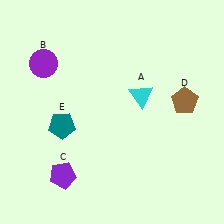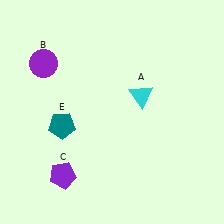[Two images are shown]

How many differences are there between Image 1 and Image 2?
There is 1 difference between the two images.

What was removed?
The brown pentagon (D) was removed in Image 2.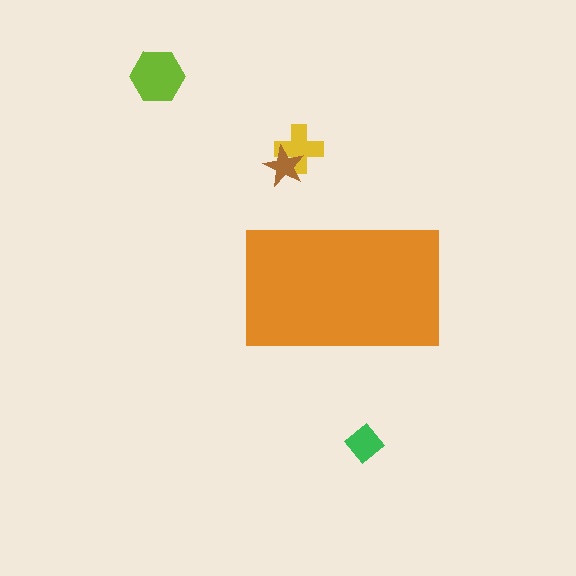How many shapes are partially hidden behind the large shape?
0 shapes are partially hidden.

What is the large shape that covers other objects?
An orange rectangle.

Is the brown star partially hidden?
No, the brown star is fully visible.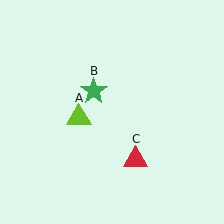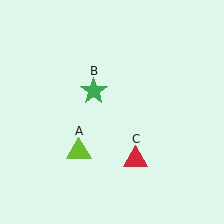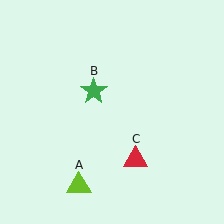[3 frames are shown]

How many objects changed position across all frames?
1 object changed position: lime triangle (object A).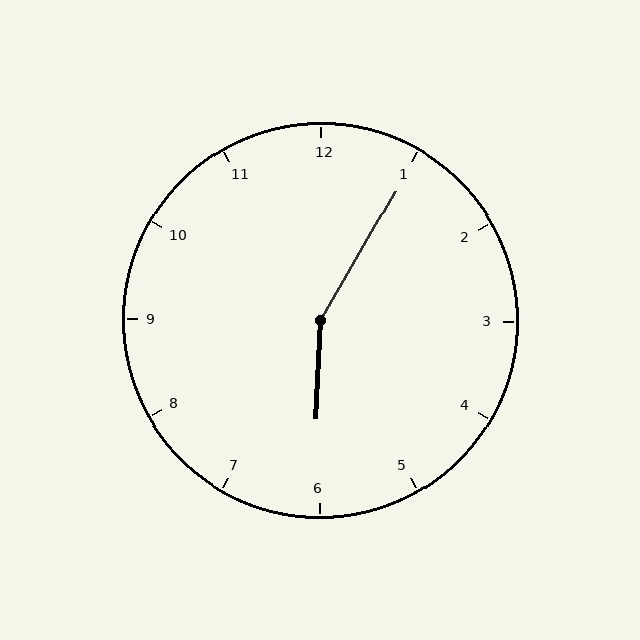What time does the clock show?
6:05.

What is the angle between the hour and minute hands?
Approximately 152 degrees.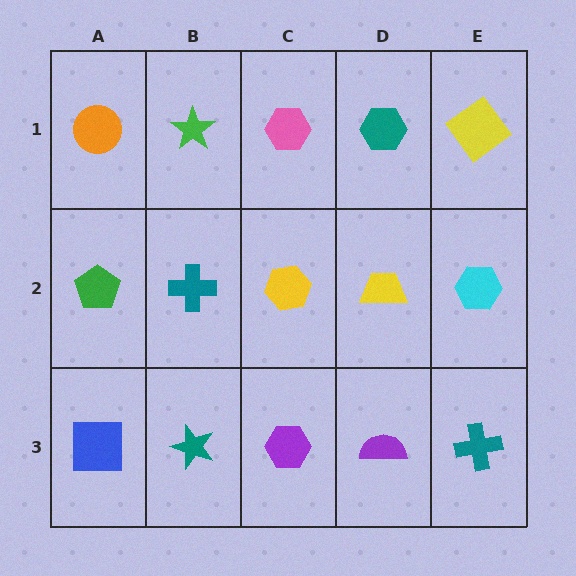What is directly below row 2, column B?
A teal star.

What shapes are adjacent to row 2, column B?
A green star (row 1, column B), a teal star (row 3, column B), a green pentagon (row 2, column A), a yellow hexagon (row 2, column C).